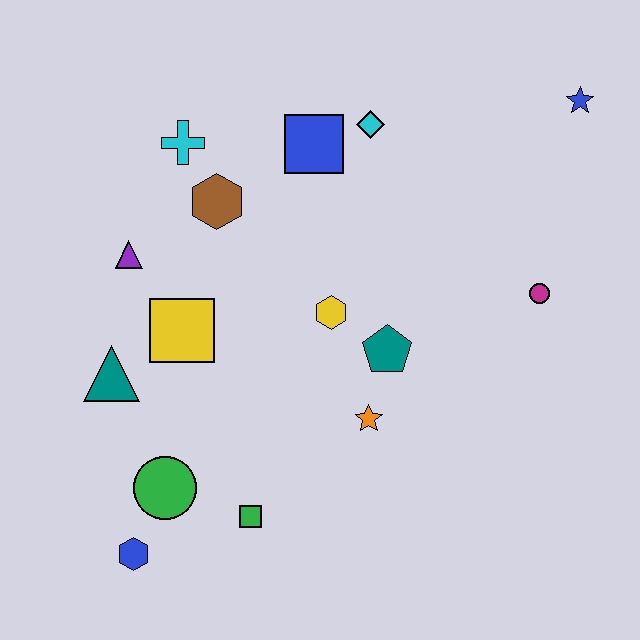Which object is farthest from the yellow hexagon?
The blue star is farthest from the yellow hexagon.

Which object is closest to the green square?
The green circle is closest to the green square.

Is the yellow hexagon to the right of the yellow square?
Yes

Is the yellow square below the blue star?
Yes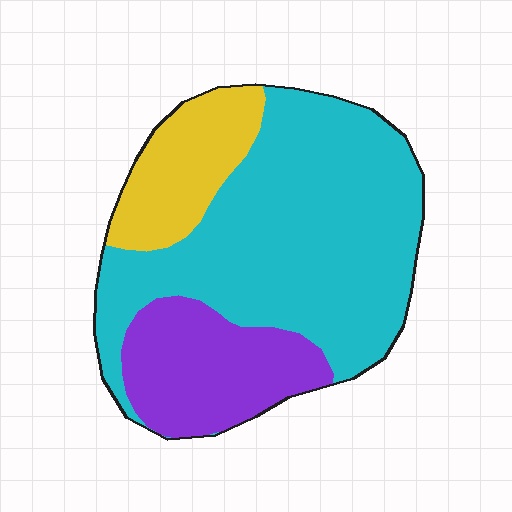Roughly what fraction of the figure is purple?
Purple takes up about one fifth (1/5) of the figure.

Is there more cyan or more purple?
Cyan.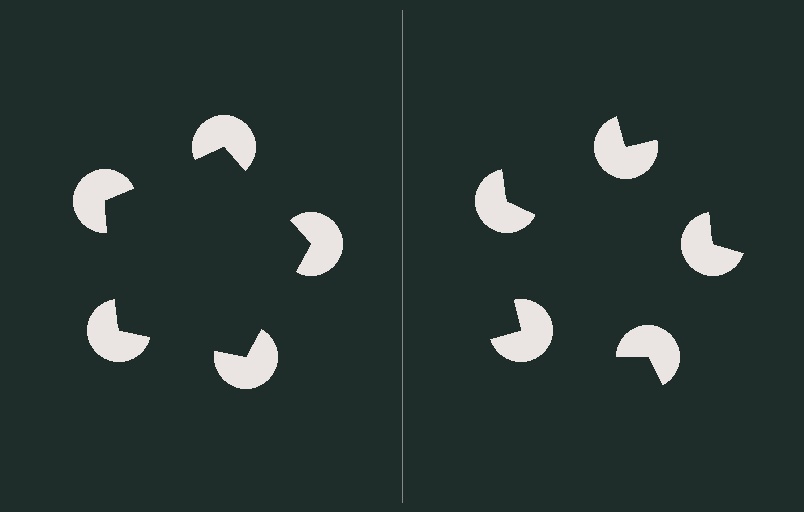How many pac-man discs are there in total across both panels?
10 — 5 on each side.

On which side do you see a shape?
An illusory pentagon appears on the left side. On the right side the wedge cuts are rotated, so no coherent shape forms.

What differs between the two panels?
The pac-man discs are positioned identically on both sides; only the wedge orientations differ. On the left they align to a pentagon; on the right they are misaligned.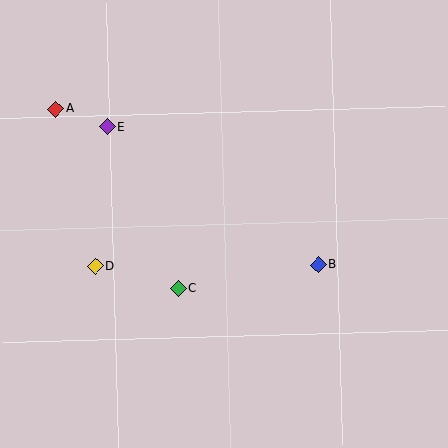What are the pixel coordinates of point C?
Point C is at (178, 288).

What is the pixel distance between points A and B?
The distance between A and B is 305 pixels.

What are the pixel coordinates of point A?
Point A is at (56, 109).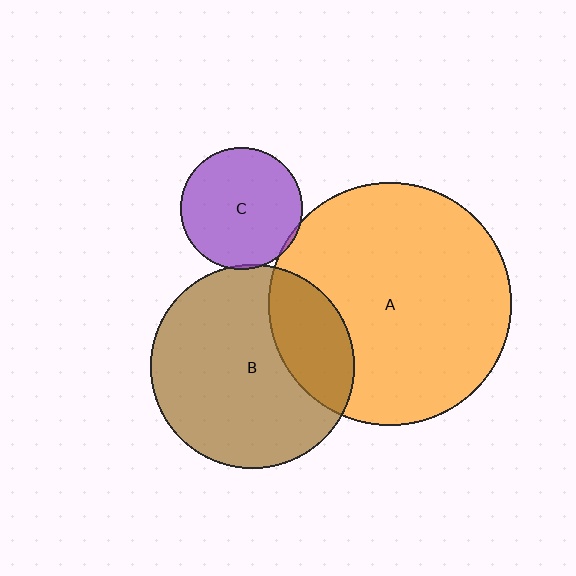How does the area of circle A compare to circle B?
Approximately 1.4 times.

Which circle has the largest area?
Circle A (orange).